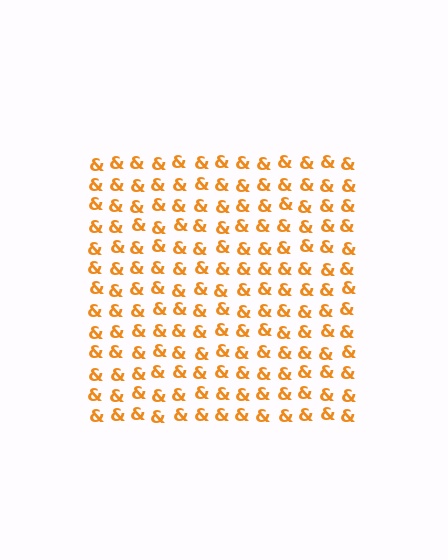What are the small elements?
The small elements are ampersands.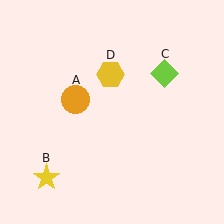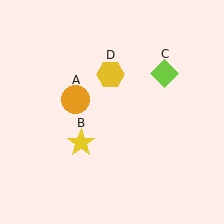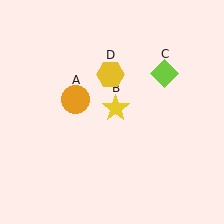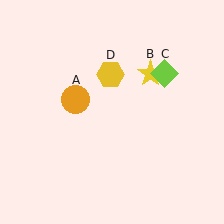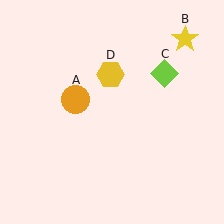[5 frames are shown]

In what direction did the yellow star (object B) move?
The yellow star (object B) moved up and to the right.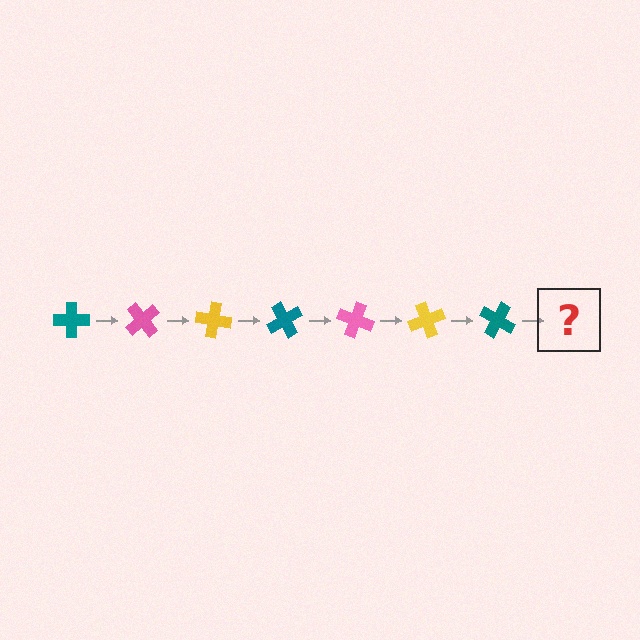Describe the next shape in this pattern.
It should be a pink cross, rotated 350 degrees from the start.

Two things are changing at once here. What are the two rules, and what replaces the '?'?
The two rules are that it rotates 50 degrees each step and the color cycles through teal, pink, and yellow. The '?' should be a pink cross, rotated 350 degrees from the start.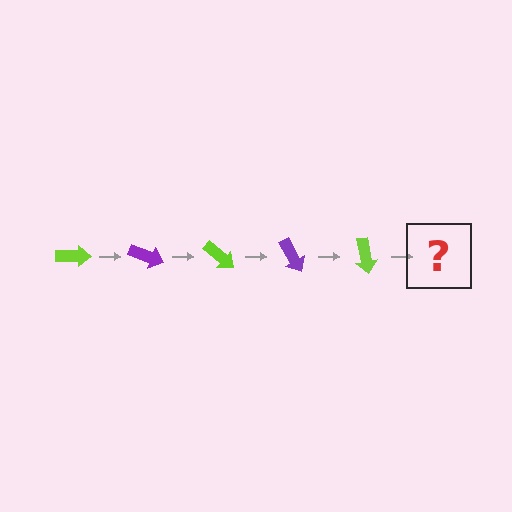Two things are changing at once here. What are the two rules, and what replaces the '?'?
The two rules are that it rotates 20 degrees each step and the color cycles through lime and purple. The '?' should be a purple arrow, rotated 100 degrees from the start.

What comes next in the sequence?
The next element should be a purple arrow, rotated 100 degrees from the start.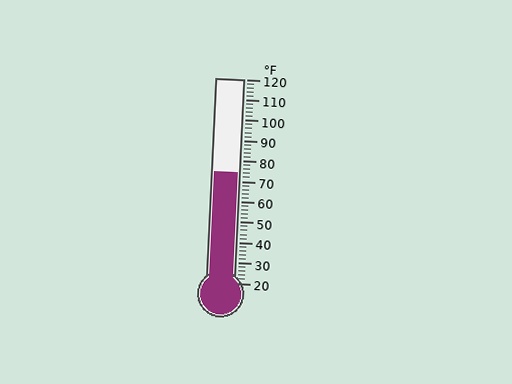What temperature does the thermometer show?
The thermometer shows approximately 74°F.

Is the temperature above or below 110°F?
The temperature is below 110°F.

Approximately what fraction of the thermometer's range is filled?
The thermometer is filled to approximately 55% of its range.